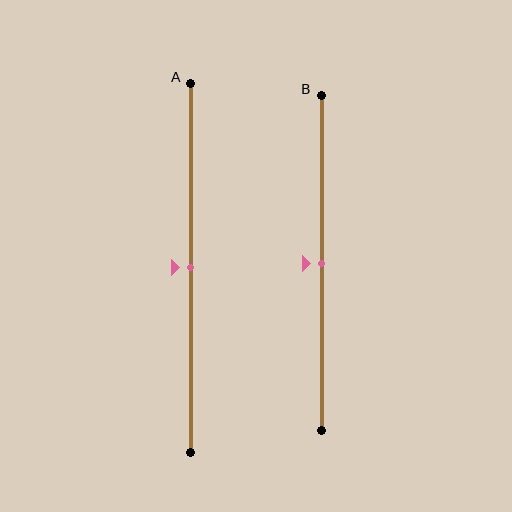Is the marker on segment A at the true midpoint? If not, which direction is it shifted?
Yes, the marker on segment A is at the true midpoint.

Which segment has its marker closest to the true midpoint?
Segment A has its marker closest to the true midpoint.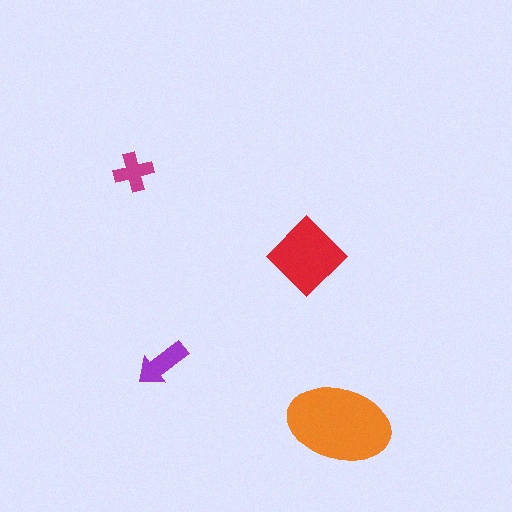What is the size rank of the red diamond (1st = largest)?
2nd.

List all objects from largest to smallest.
The orange ellipse, the red diamond, the purple arrow, the magenta cross.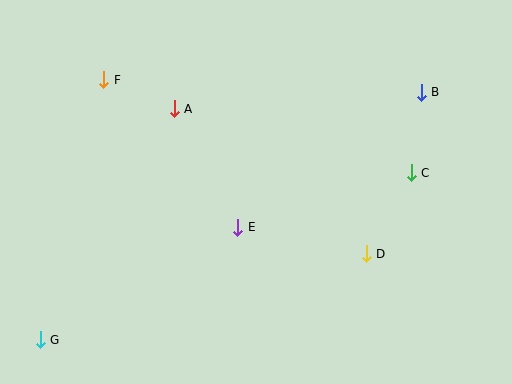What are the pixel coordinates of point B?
Point B is at (421, 92).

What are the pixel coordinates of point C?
Point C is at (411, 173).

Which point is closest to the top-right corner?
Point B is closest to the top-right corner.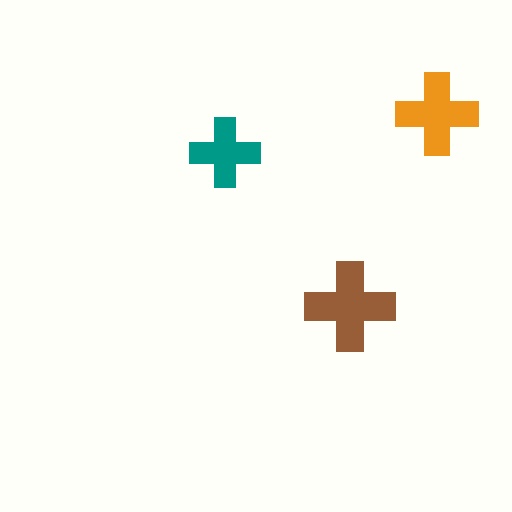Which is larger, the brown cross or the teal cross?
The brown one.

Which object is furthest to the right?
The orange cross is rightmost.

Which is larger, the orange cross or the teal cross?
The orange one.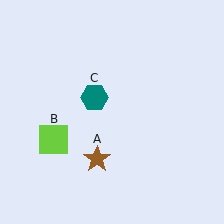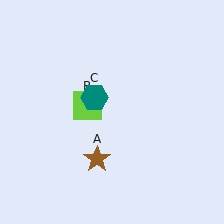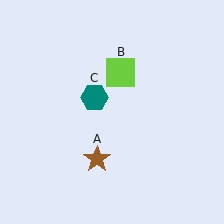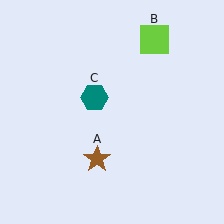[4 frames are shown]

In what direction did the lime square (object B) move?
The lime square (object B) moved up and to the right.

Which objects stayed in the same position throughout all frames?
Brown star (object A) and teal hexagon (object C) remained stationary.